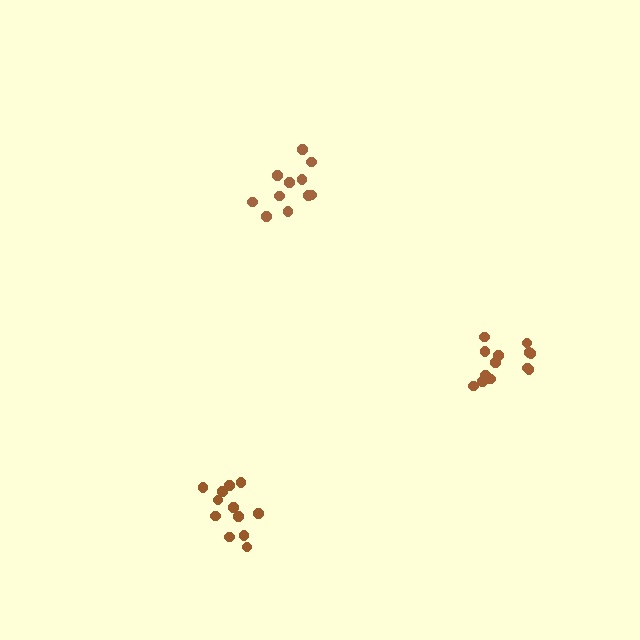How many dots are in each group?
Group 1: 12 dots, Group 2: 11 dots, Group 3: 13 dots (36 total).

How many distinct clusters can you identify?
There are 3 distinct clusters.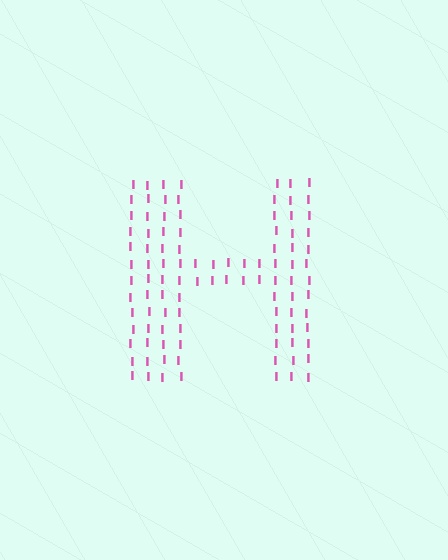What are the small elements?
The small elements are letter I's.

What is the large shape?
The large shape is the letter H.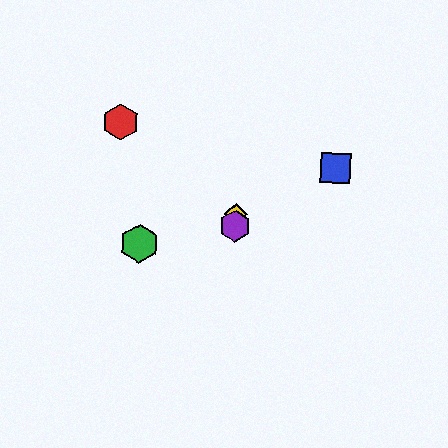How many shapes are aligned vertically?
2 shapes (the yellow diamond, the purple hexagon) are aligned vertically.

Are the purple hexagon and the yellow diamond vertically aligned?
Yes, both are at x≈235.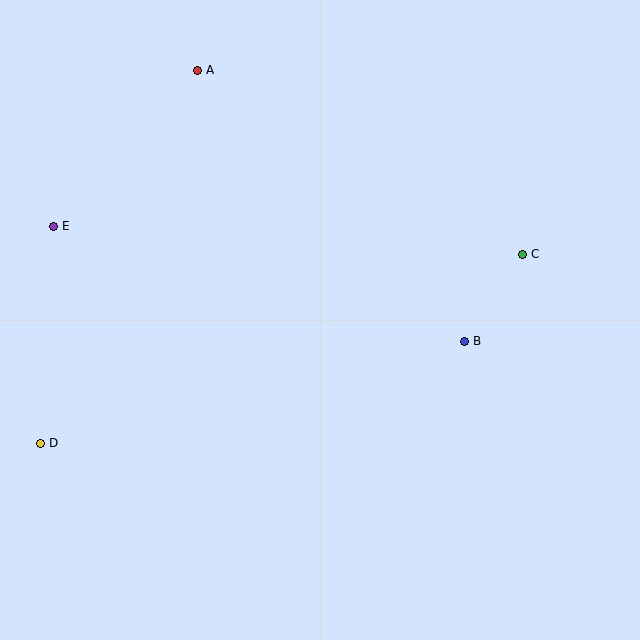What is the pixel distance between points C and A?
The distance between C and A is 373 pixels.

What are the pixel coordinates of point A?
Point A is at (198, 70).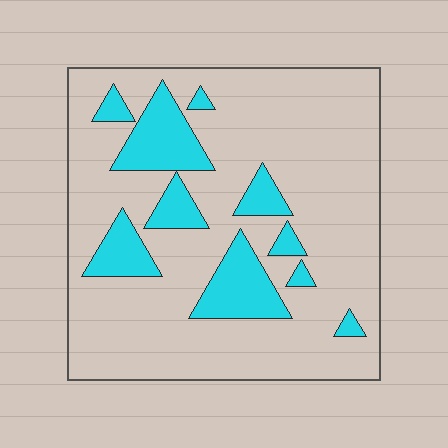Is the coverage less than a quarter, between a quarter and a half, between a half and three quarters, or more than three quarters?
Less than a quarter.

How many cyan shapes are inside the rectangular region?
10.